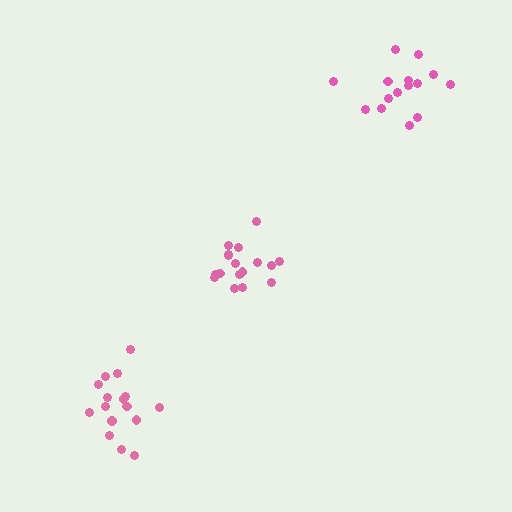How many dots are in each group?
Group 1: 16 dots, Group 2: 17 dots, Group 3: 15 dots (48 total).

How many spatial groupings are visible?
There are 3 spatial groupings.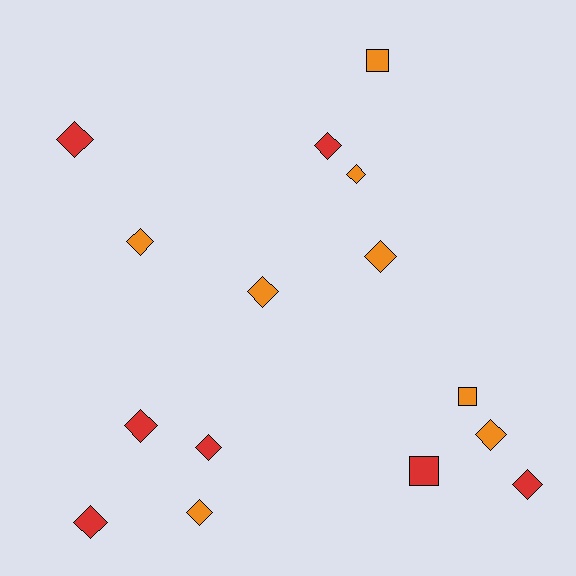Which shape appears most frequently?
Diamond, with 12 objects.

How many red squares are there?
There is 1 red square.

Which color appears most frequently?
Orange, with 8 objects.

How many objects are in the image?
There are 15 objects.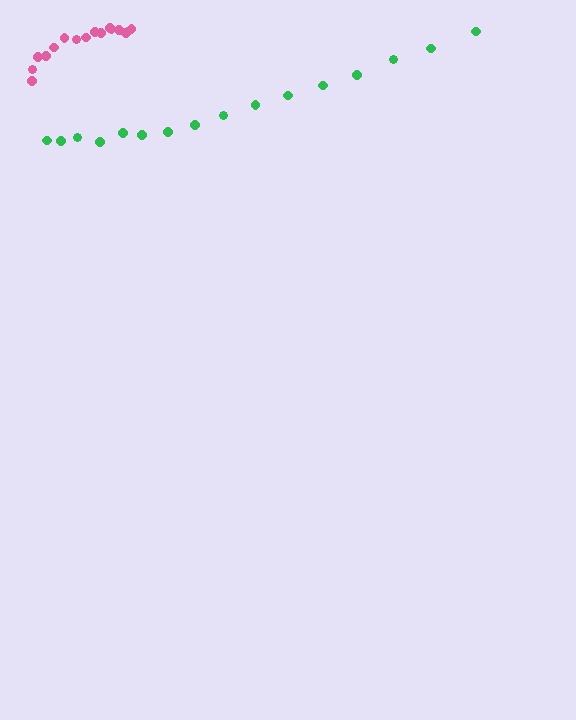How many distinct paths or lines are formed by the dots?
There are 2 distinct paths.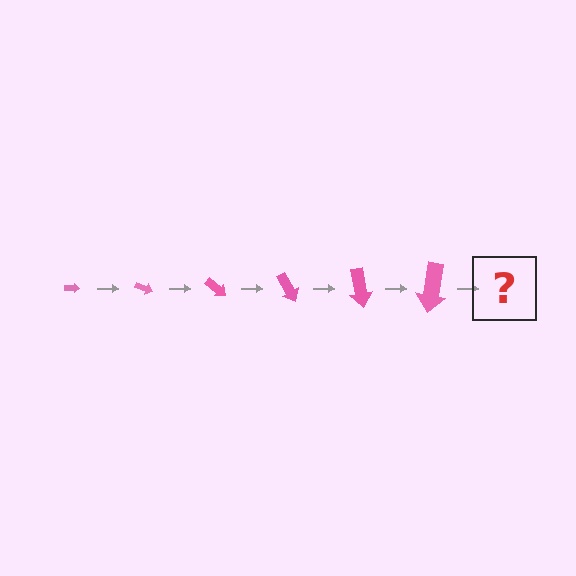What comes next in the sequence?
The next element should be an arrow, larger than the previous one and rotated 120 degrees from the start.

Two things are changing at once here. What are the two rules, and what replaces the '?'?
The two rules are that the arrow grows larger each step and it rotates 20 degrees each step. The '?' should be an arrow, larger than the previous one and rotated 120 degrees from the start.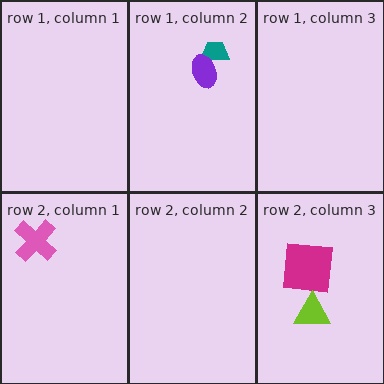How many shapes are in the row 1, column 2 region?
2.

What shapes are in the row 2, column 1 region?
The pink cross.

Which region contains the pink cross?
The row 2, column 1 region.